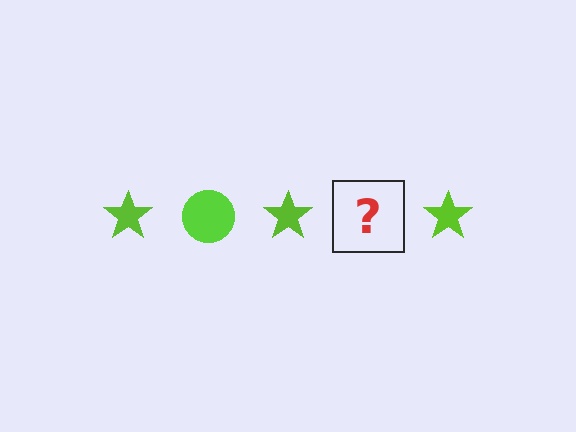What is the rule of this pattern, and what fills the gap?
The rule is that the pattern cycles through star, circle shapes in lime. The gap should be filled with a lime circle.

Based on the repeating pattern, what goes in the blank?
The blank should be a lime circle.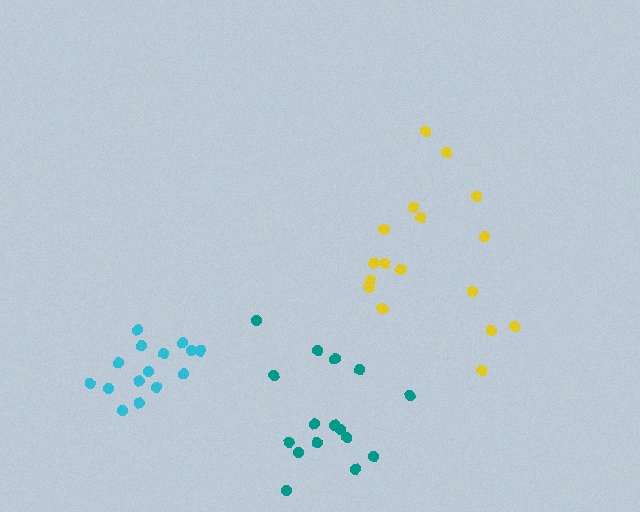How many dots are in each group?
Group 1: 16 dots, Group 2: 15 dots, Group 3: 17 dots (48 total).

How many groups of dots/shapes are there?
There are 3 groups.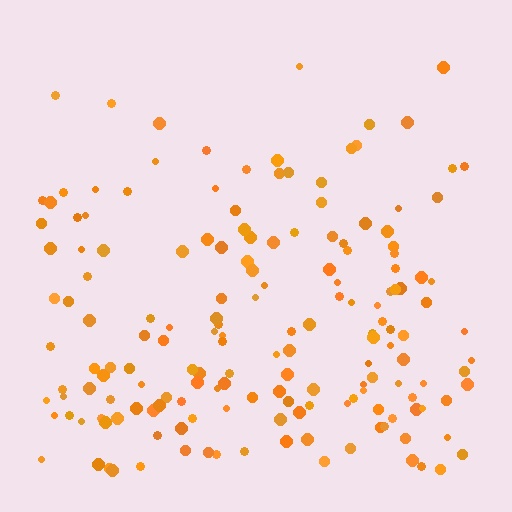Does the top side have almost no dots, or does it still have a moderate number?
Still a moderate number, just noticeably fewer than the bottom.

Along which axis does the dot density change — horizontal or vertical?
Vertical.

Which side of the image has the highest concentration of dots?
The bottom.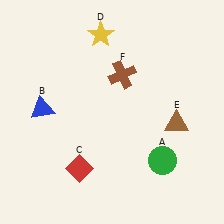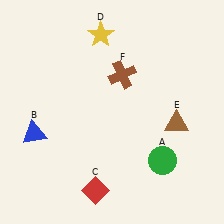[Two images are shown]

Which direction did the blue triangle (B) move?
The blue triangle (B) moved down.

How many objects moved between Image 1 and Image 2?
2 objects moved between the two images.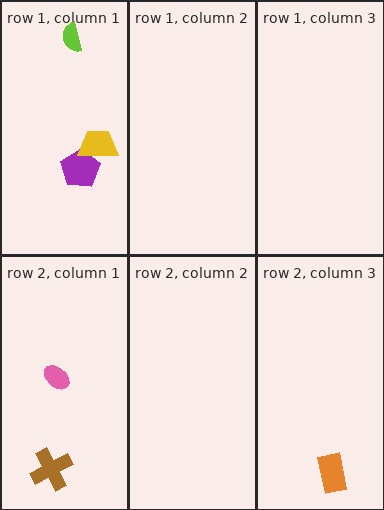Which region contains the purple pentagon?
The row 1, column 1 region.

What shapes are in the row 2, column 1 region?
The pink ellipse, the brown cross.